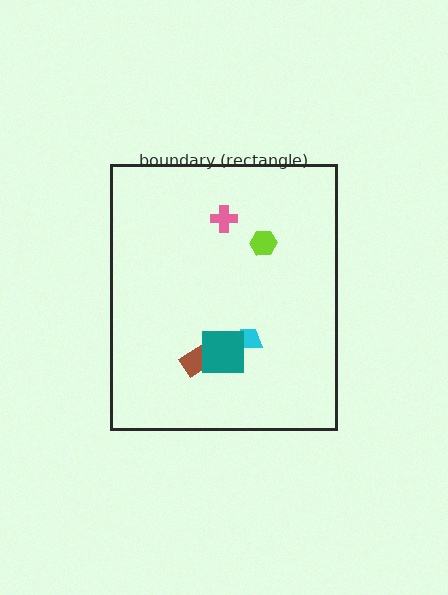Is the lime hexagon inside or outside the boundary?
Inside.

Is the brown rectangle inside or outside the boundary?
Inside.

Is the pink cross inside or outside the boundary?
Inside.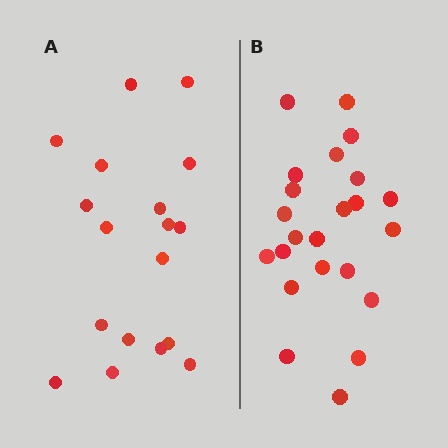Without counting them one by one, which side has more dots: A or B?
Region B (the right region) has more dots.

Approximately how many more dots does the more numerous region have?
Region B has about 5 more dots than region A.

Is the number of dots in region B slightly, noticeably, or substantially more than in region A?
Region B has noticeably more, but not dramatically so. The ratio is roughly 1.3 to 1.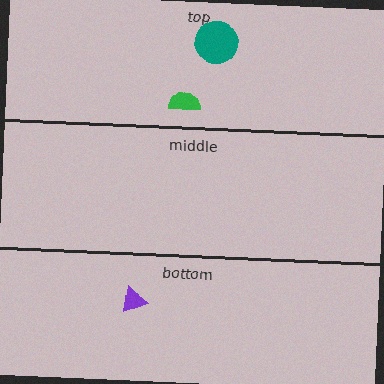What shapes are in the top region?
The teal circle, the green semicircle.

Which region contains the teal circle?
The top region.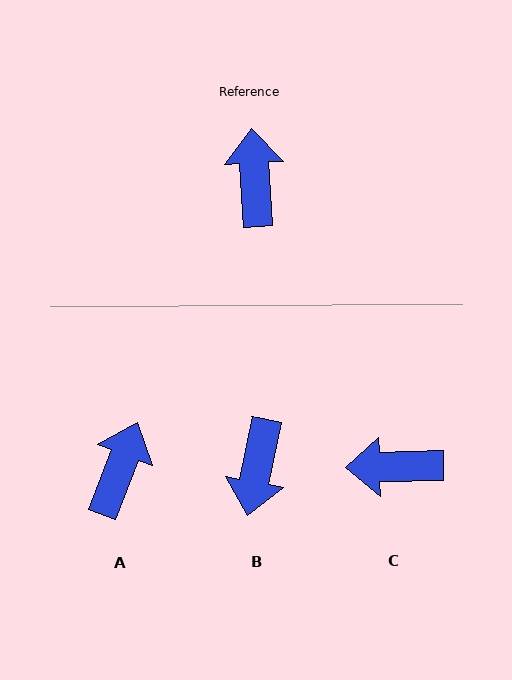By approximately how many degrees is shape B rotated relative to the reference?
Approximately 165 degrees counter-clockwise.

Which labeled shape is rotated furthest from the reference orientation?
B, about 165 degrees away.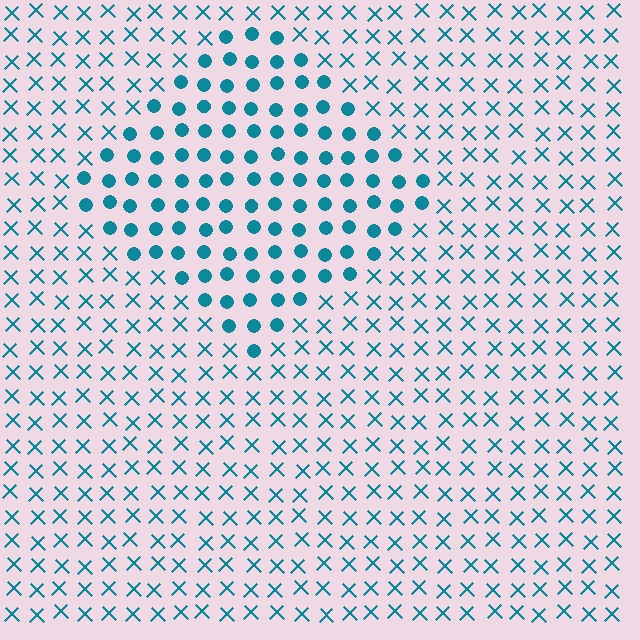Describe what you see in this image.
The image is filled with small teal elements arranged in a uniform grid. A diamond-shaped region contains circles, while the surrounding area contains X marks. The boundary is defined purely by the change in element shape.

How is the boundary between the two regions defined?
The boundary is defined by a change in element shape: circles inside vs. X marks outside. All elements share the same color and spacing.